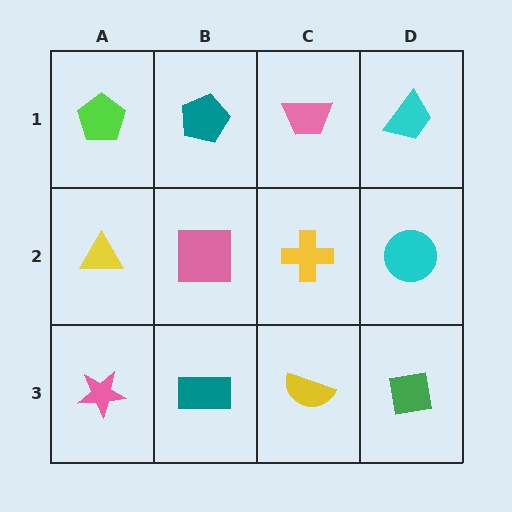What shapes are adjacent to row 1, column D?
A cyan circle (row 2, column D), a pink trapezoid (row 1, column C).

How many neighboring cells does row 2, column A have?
3.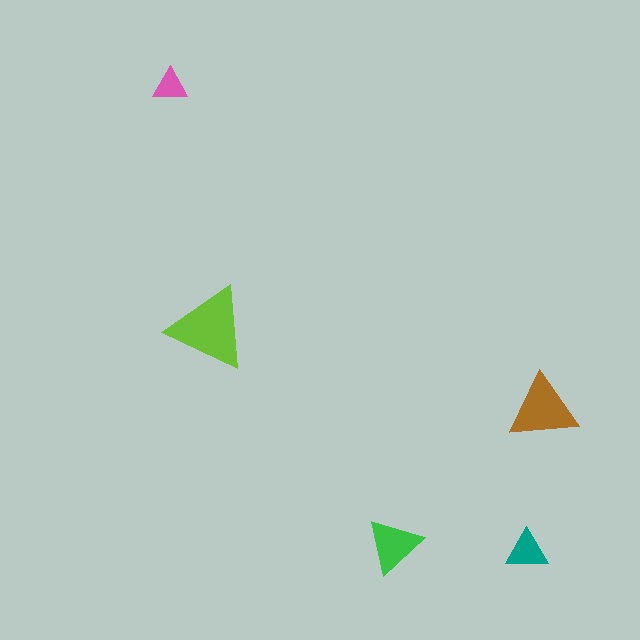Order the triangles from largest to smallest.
the lime one, the brown one, the green one, the teal one, the pink one.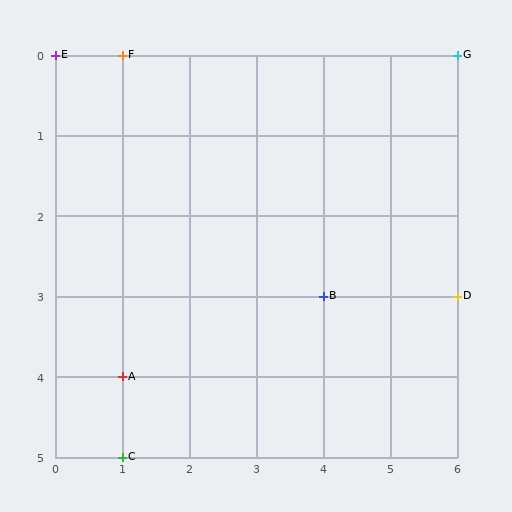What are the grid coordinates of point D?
Point D is at grid coordinates (6, 3).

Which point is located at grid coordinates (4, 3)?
Point B is at (4, 3).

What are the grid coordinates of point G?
Point G is at grid coordinates (6, 0).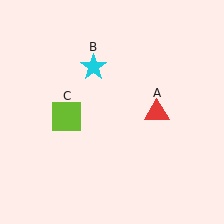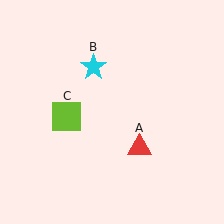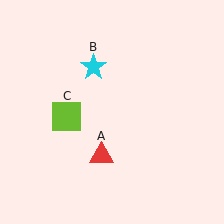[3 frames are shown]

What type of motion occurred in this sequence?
The red triangle (object A) rotated clockwise around the center of the scene.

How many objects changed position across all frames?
1 object changed position: red triangle (object A).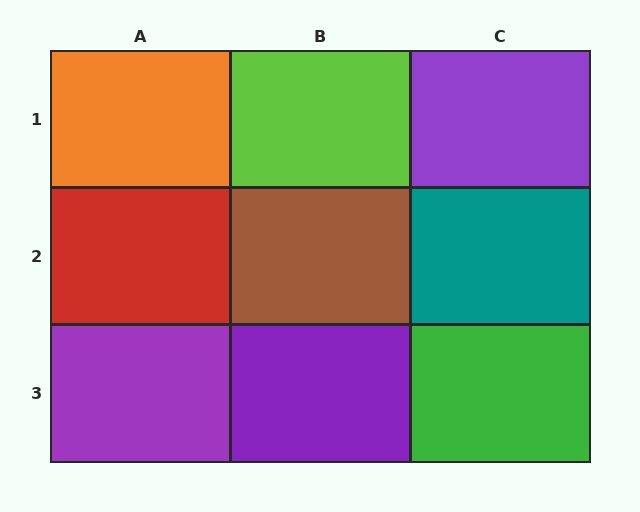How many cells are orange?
1 cell is orange.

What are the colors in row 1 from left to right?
Orange, lime, purple.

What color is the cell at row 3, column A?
Purple.